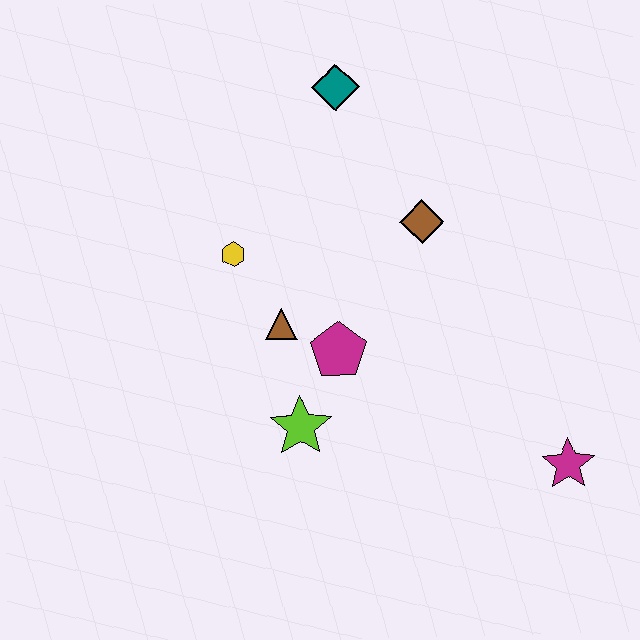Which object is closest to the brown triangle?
The magenta pentagon is closest to the brown triangle.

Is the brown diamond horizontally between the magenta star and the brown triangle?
Yes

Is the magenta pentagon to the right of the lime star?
Yes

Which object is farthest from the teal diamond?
The magenta star is farthest from the teal diamond.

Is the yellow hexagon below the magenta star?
No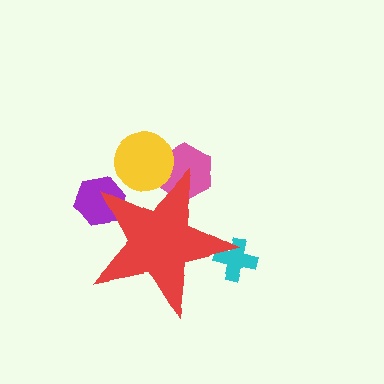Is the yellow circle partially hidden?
Yes, the yellow circle is partially hidden behind the red star.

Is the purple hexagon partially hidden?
Yes, the purple hexagon is partially hidden behind the red star.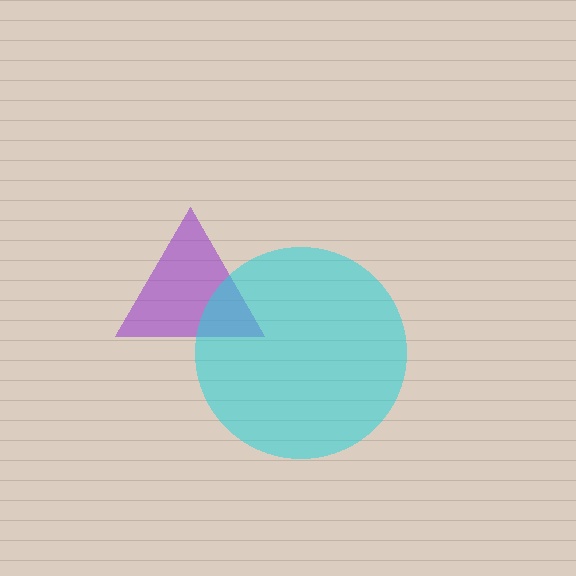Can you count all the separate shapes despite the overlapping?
Yes, there are 2 separate shapes.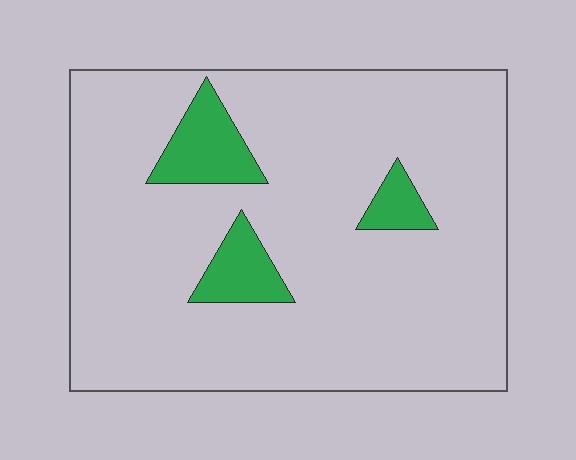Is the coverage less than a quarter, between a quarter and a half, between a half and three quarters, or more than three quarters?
Less than a quarter.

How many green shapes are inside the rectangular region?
3.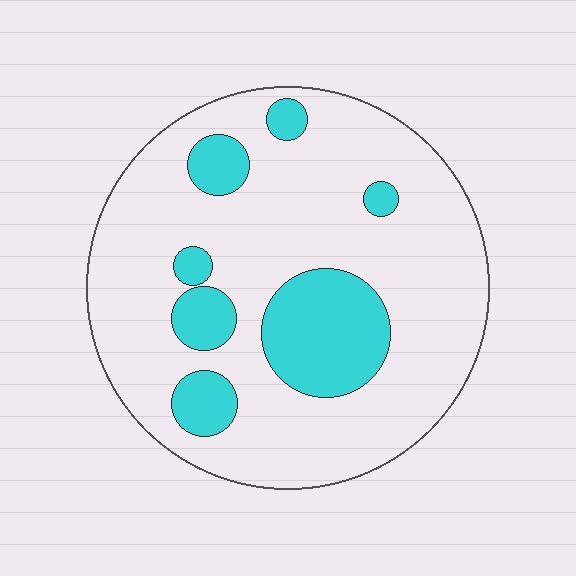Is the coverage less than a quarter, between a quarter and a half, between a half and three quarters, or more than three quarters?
Less than a quarter.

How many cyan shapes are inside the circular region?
7.